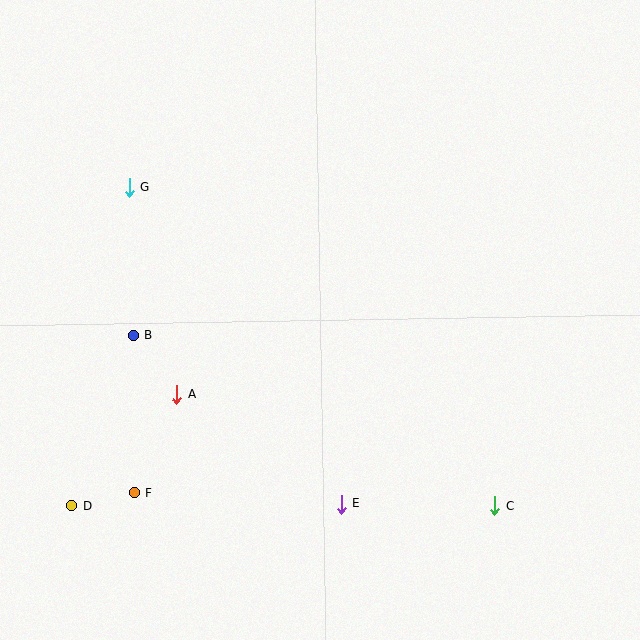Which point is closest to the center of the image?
Point A at (177, 395) is closest to the center.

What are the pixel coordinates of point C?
Point C is at (495, 506).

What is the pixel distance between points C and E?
The distance between C and E is 154 pixels.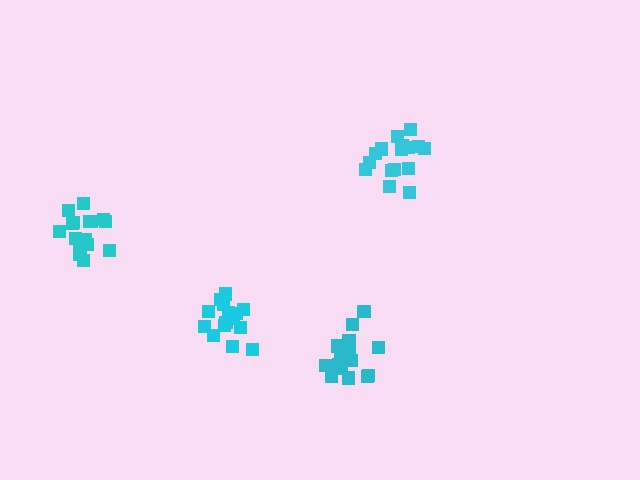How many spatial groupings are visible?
There are 4 spatial groupings.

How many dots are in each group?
Group 1: 18 dots, Group 2: 16 dots, Group 3: 16 dots, Group 4: 17 dots (67 total).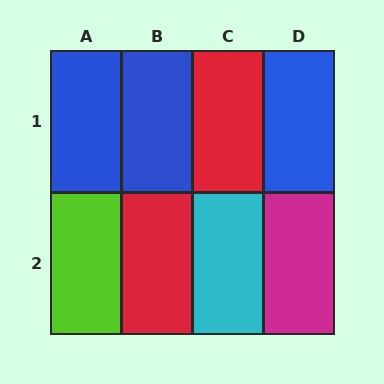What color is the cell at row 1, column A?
Blue.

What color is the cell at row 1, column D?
Blue.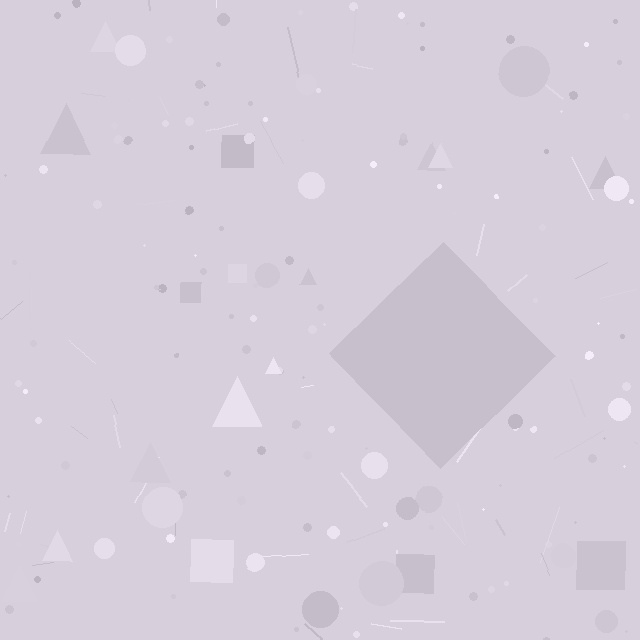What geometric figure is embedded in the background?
A diamond is embedded in the background.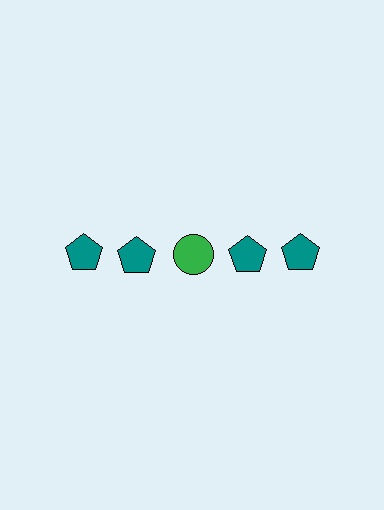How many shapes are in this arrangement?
There are 5 shapes arranged in a grid pattern.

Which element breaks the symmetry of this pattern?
The green circle in the top row, center column breaks the symmetry. All other shapes are teal pentagons.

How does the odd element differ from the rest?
It differs in both color (green instead of teal) and shape (circle instead of pentagon).